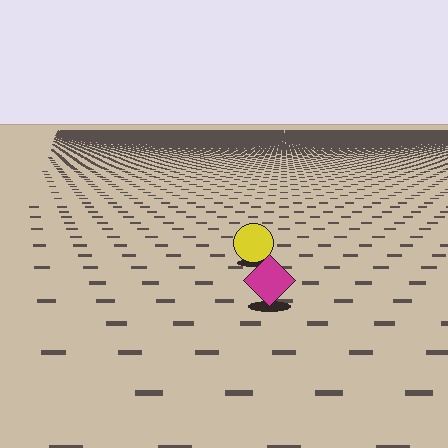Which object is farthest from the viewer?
The yellow circle is farthest from the viewer. It appears smaller and the ground texture around it is denser.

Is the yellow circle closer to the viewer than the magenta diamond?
No. The magenta diamond is closer — you can tell from the texture gradient: the ground texture is coarser near it.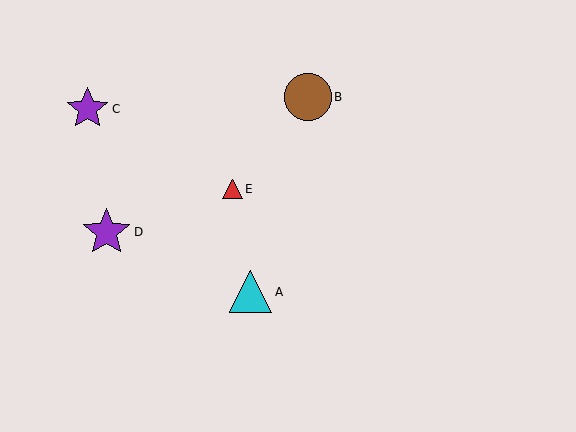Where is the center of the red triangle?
The center of the red triangle is at (233, 189).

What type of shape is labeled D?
Shape D is a purple star.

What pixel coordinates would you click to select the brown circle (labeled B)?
Click at (308, 97) to select the brown circle B.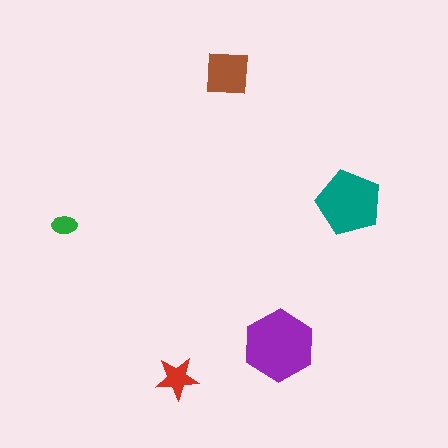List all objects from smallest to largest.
The green ellipse, the red star, the brown square, the teal pentagon, the purple hexagon.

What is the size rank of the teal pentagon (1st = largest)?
2nd.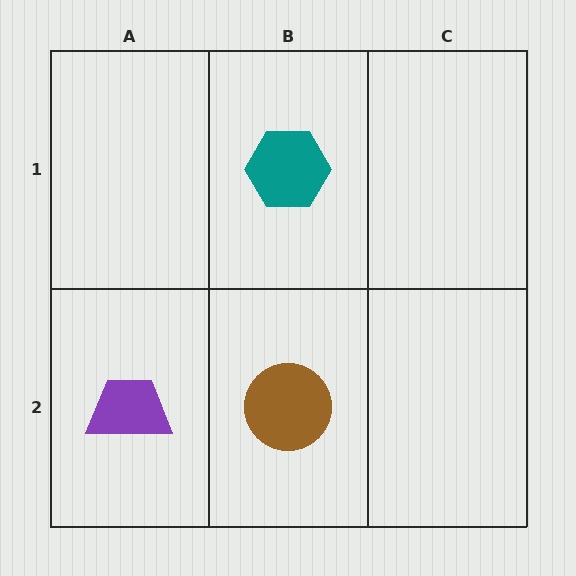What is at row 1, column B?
A teal hexagon.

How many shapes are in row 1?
1 shape.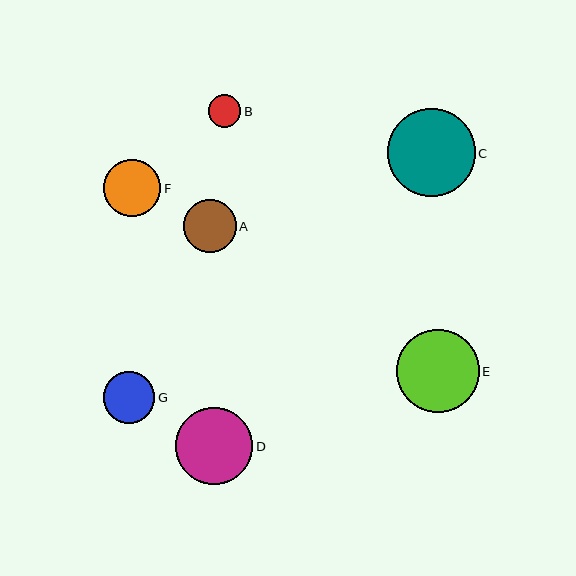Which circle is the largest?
Circle C is the largest with a size of approximately 88 pixels.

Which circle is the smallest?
Circle B is the smallest with a size of approximately 32 pixels.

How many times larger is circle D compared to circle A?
Circle D is approximately 1.5 times the size of circle A.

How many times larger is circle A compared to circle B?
Circle A is approximately 1.6 times the size of circle B.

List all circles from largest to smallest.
From largest to smallest: C, E, D, F, A, G, B.